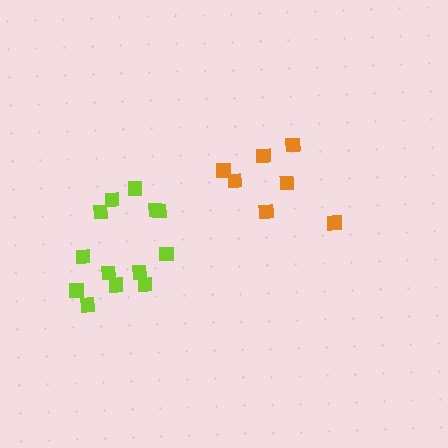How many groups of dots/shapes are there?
There are 2 groups.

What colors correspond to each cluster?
The clusters are colored: orange, lime.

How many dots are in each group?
Group 1: 7 dots, Group 2: 13 dots (20 total).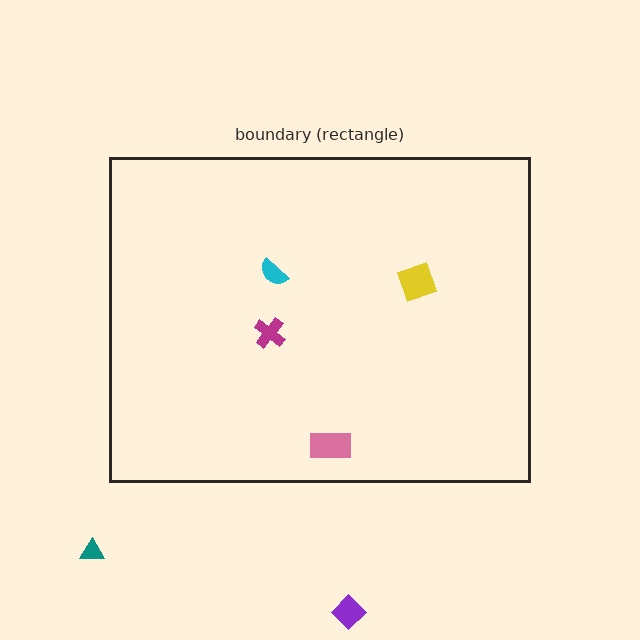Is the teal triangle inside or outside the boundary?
Outside.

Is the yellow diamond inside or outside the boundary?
Inside.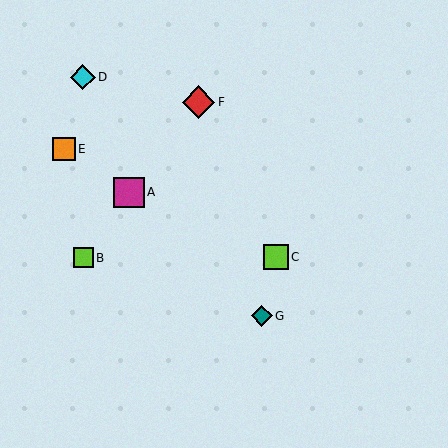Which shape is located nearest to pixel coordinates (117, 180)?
The magenta square (labeled A) at (129, 192) is nearest to that location.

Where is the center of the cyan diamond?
The center of the cyan diamond is at (83, 77).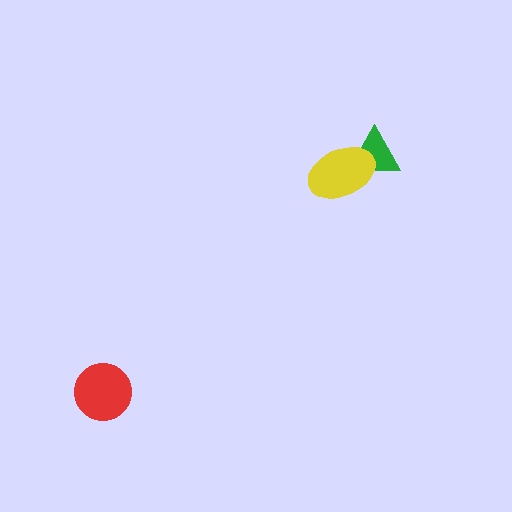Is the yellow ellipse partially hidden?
No, no other shape covers it.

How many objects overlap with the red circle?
0 objects overlap with the red circle.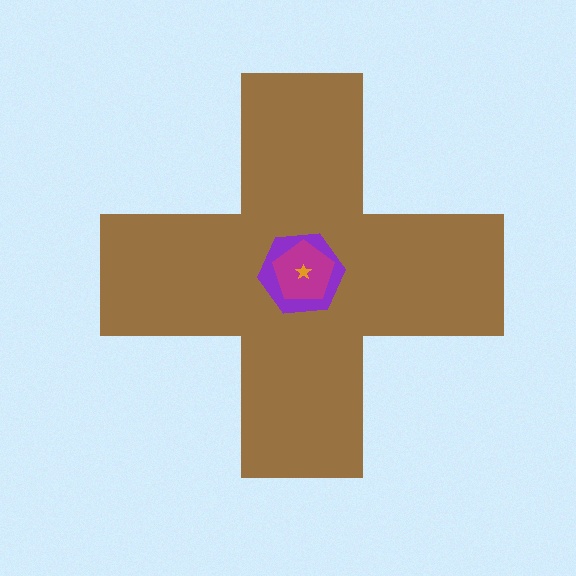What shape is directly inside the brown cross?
The purple hexagon.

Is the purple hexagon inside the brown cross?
Yes.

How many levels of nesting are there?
4.